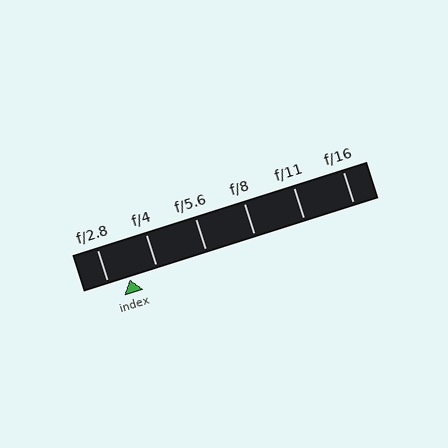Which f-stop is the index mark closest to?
The index mark is closest to f/2.8.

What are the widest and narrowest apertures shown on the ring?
The widest aperture shown is f/2.8 and the narrowest is f/16.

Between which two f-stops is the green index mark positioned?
The index mark is between f/2.8 and f/4.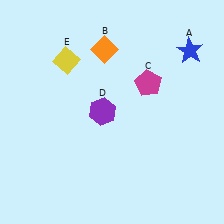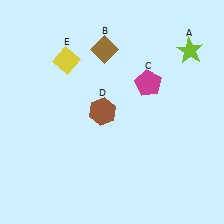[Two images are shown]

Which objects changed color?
A changed from blue to lime. B changed from orange to brown. D changed from purple to brown.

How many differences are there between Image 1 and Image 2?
There are 3 differences between the two images.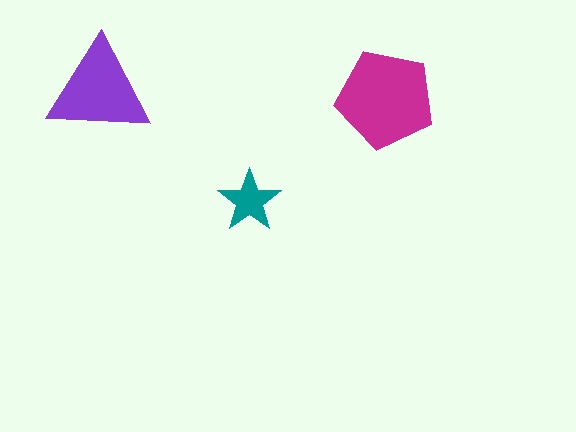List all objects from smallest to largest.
The teal star, the purple triangle, the magenta pentagon.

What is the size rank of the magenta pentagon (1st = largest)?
1st.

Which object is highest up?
The purple triangle is topmost.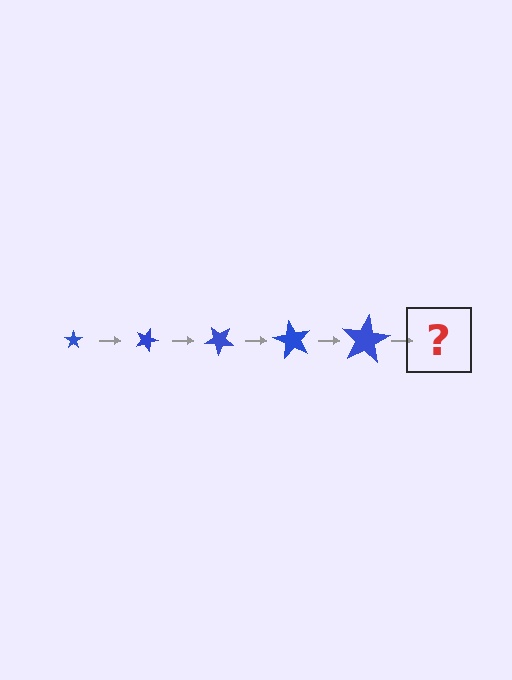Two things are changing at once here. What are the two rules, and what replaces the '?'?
The two rules are that the star grows larger each step and it rotates 20 degrees each step. The '?' should be a star, larger than the previous one and rotated 100 degrees from the start.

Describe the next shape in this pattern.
It should be a star, larger than the previous one and rotated 100 degrees from the start.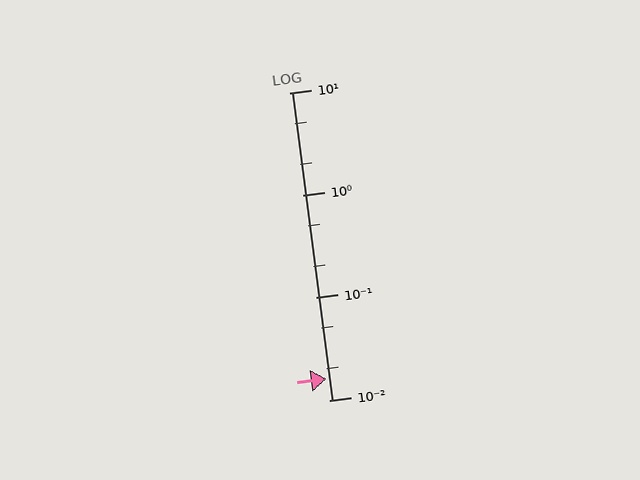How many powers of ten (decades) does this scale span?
The scale spans 3 decades, from 0.01 to 10.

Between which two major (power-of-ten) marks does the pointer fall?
The pointer is between 0.01 and 0.1.